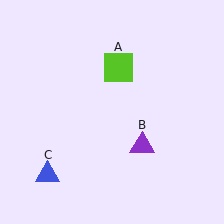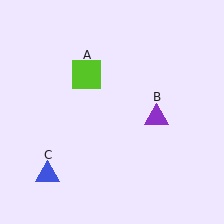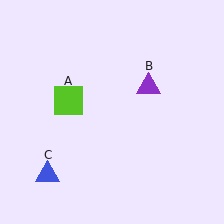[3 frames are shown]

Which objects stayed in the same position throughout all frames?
Blue triangle (object C) remained stationary.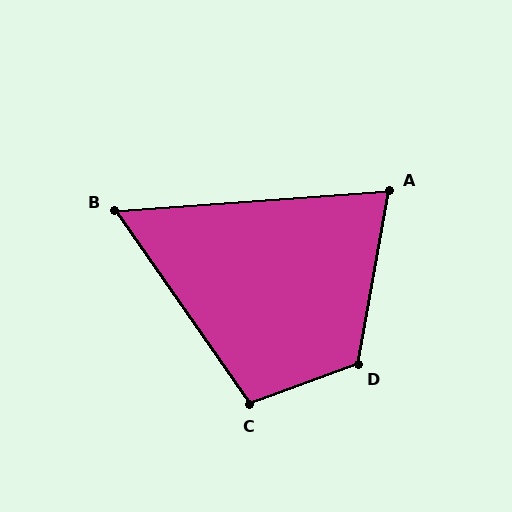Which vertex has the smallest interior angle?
B, at approximately 59 degrees.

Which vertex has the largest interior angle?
D, at approximately 121 degrees.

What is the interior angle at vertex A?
Approximately 76 degrees (acute).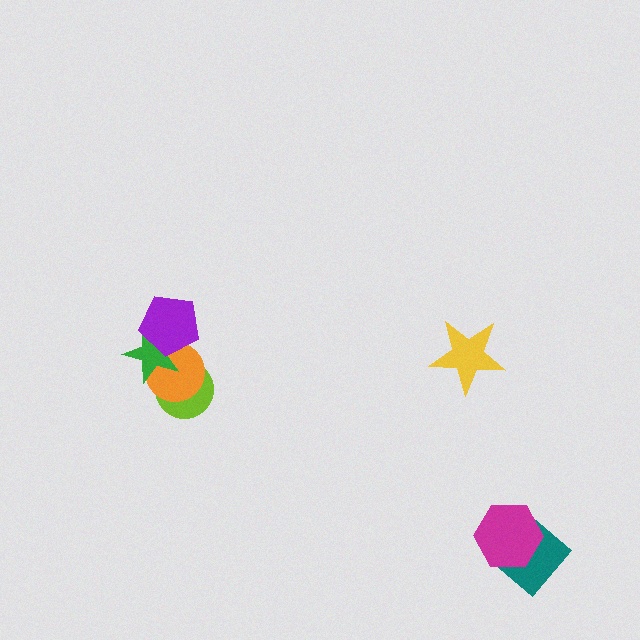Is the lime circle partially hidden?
Yes, it is partially covered by another shape.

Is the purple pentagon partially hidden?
No, no other shape covers it.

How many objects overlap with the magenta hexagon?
1 object overlaps with the magenta hexagon.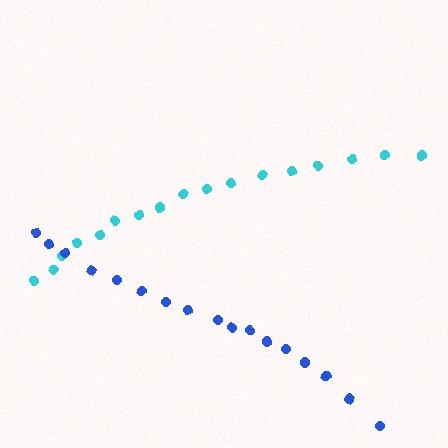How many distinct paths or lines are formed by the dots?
There are 2 distinct paths.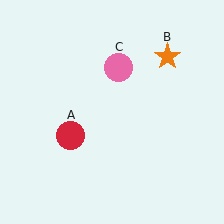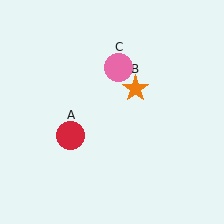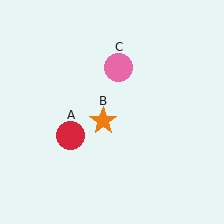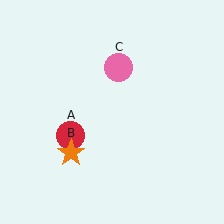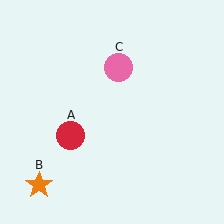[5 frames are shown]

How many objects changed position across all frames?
1 object changed position: orange star (object B).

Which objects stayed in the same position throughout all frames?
Red circle (object A) and pink circle (object C) remained stationary.